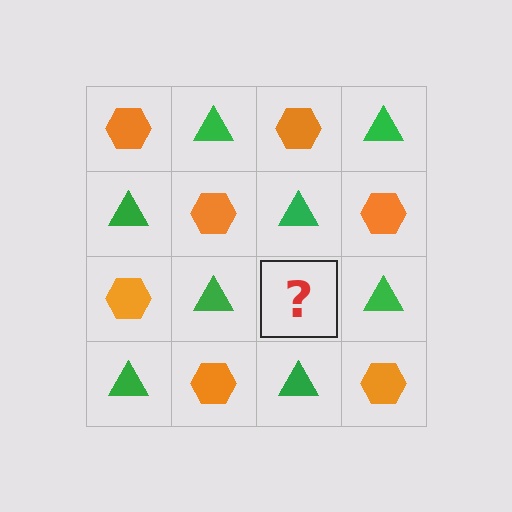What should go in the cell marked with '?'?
The missing cell should contain an orange hexagon.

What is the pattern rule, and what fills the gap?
The rule is that it alternates orange hexagon and green triangle in a checkerboard pattern. The gap should be filled with an orange hexagon.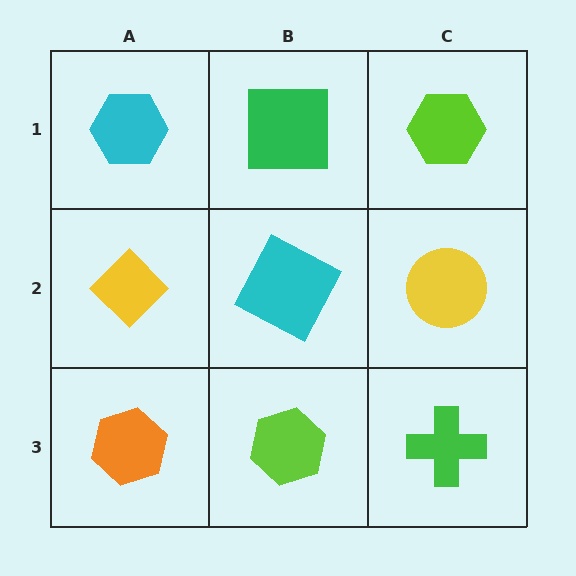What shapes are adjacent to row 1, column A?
A yellow diamond (row 2, column A), a green square (row 1, column B).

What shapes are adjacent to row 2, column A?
A cyan hexagon (row 1, column A), an orange hexagon (row 3, column A), a cyan square (row 2, column B).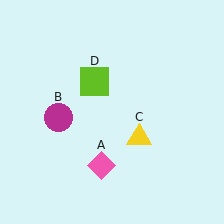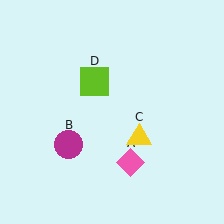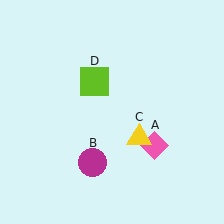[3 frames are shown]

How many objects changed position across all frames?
2 objects changed position: pink diamond (object A), magenta circle (object B).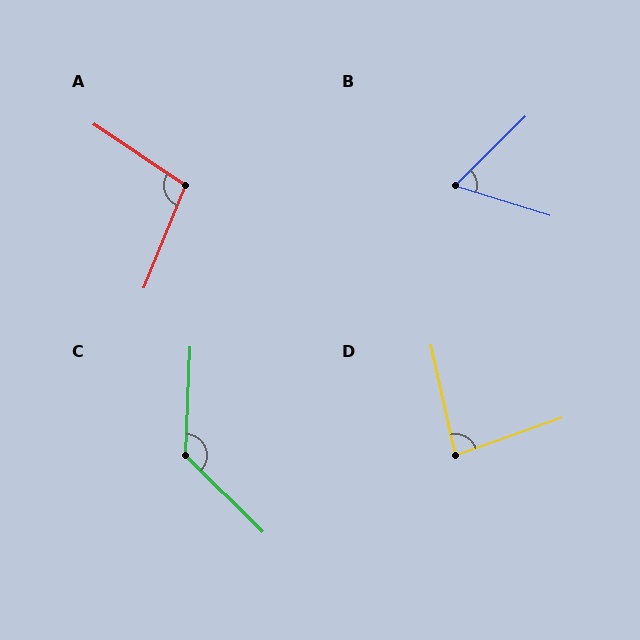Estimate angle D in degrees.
Approximately 83 degrees.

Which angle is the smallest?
B, at approximately 62 degrees.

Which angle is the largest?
C, at approximately 132 degrees.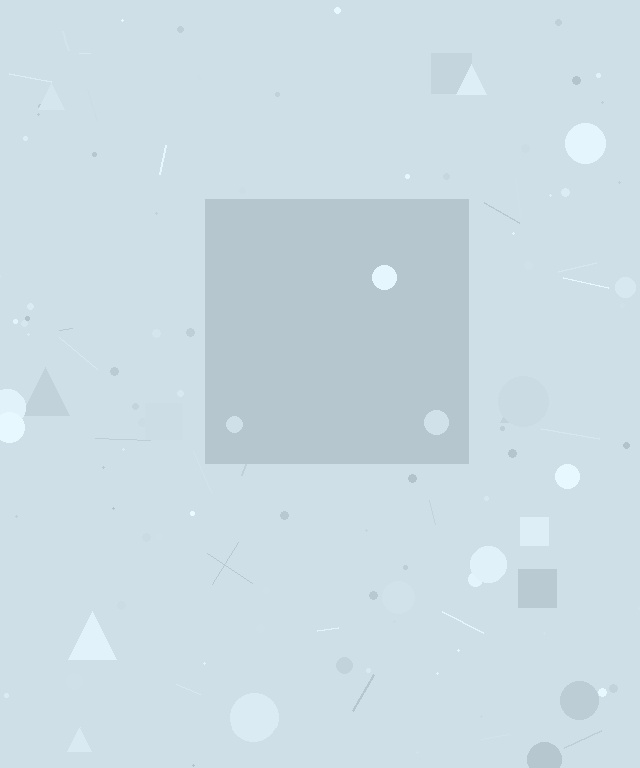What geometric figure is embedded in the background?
A square is embedded in the background.